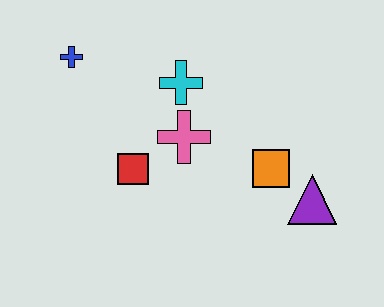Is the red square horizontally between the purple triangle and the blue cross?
Yes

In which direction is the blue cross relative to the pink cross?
The blue cross is to the left of the pink cross.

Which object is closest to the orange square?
The purple triangle is closest to the orange square.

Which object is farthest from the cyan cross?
The purple triangle is farthest from the cyan cross.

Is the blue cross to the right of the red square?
No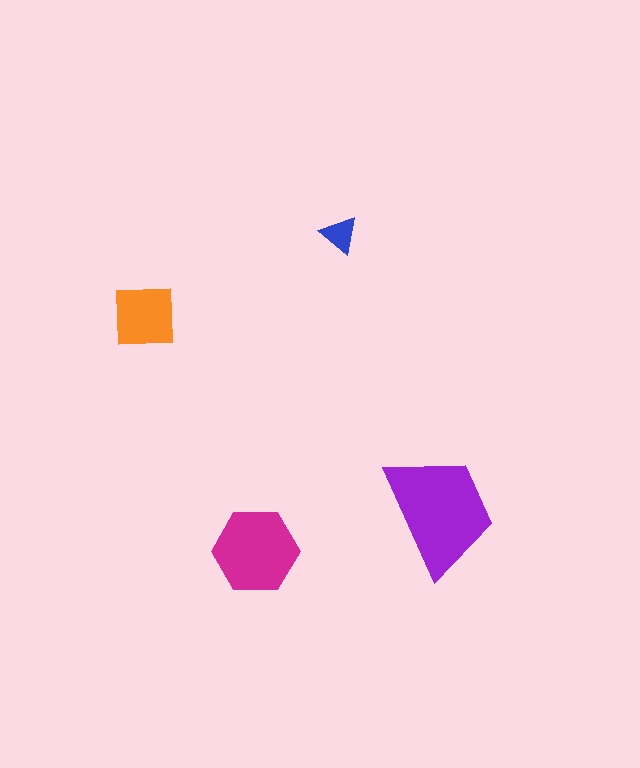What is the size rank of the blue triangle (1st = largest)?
4th.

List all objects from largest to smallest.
The purple trapezoid, the magenta hexagon, the orange square, the blue triangle.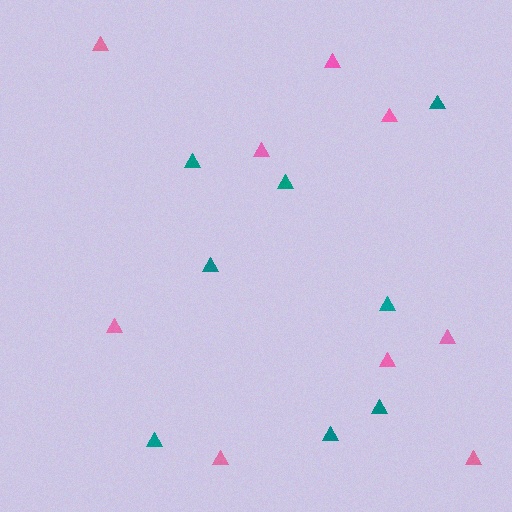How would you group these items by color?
There are 2 groups: one group of pink triangles (9) and one group of teal triangles (8).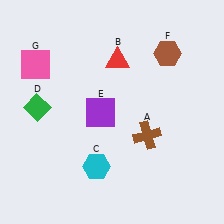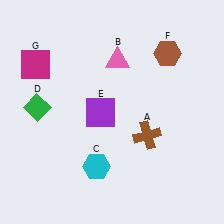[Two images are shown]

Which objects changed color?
B changed from red to pink. G changed from pink to magenta.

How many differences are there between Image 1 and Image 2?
There are 2 differences between the two images.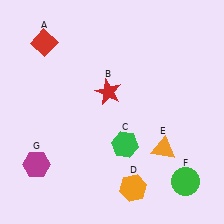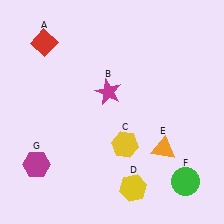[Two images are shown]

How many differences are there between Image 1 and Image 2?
There are 3 differences between the two images.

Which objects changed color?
B changed from red to magenta. C changed from green to yellow. D changed from orange to yellow.